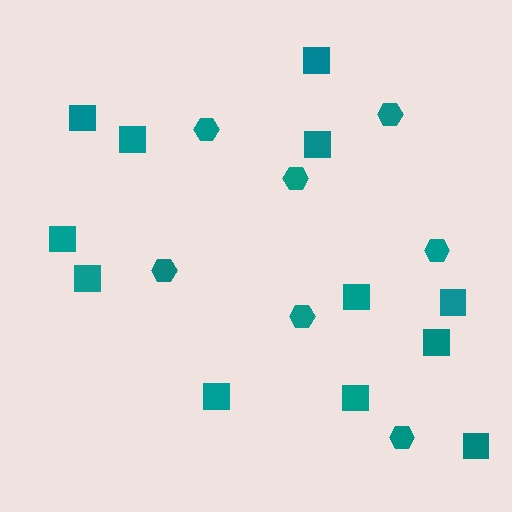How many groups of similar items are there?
There are 2 groups: one group of squares (12) and one group of hexagons (7).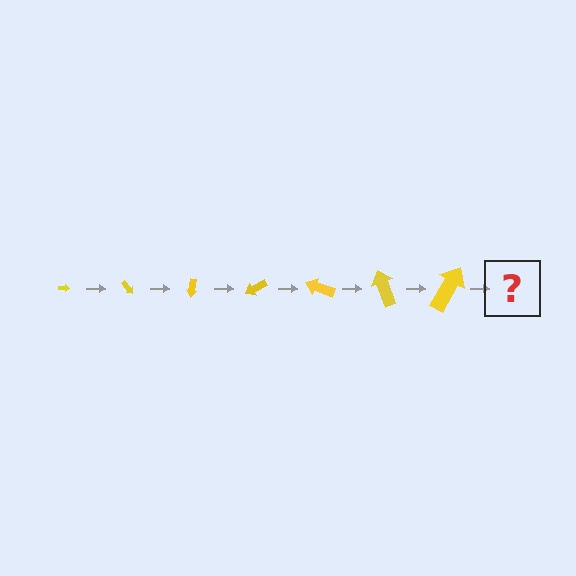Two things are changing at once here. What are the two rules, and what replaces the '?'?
The two rules are that the arrow grows larger each step and it rotates 50 degrees each step. The '?' should be an arrow, larger than the previous one and rotated 350 degrees from the start.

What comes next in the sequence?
The next element should be an arrow, larger than the previous one and rotated 350 degrees from the start.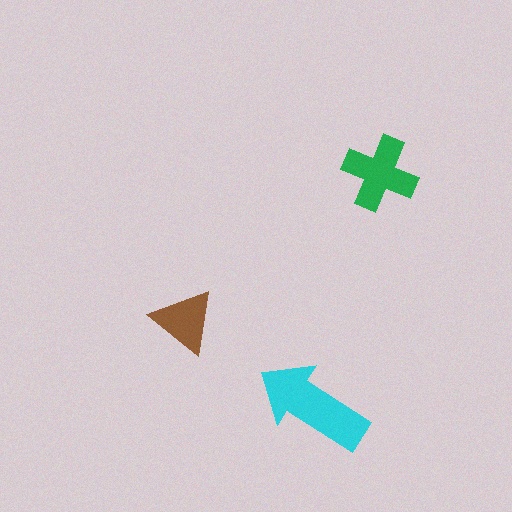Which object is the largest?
The cyan arrow.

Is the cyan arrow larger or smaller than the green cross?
Larger.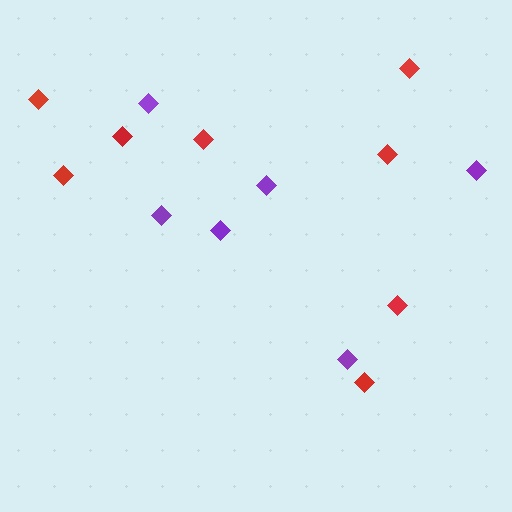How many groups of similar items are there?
There are 2 groups: one group of purple diamonds (6) and one group of red diamonds (8).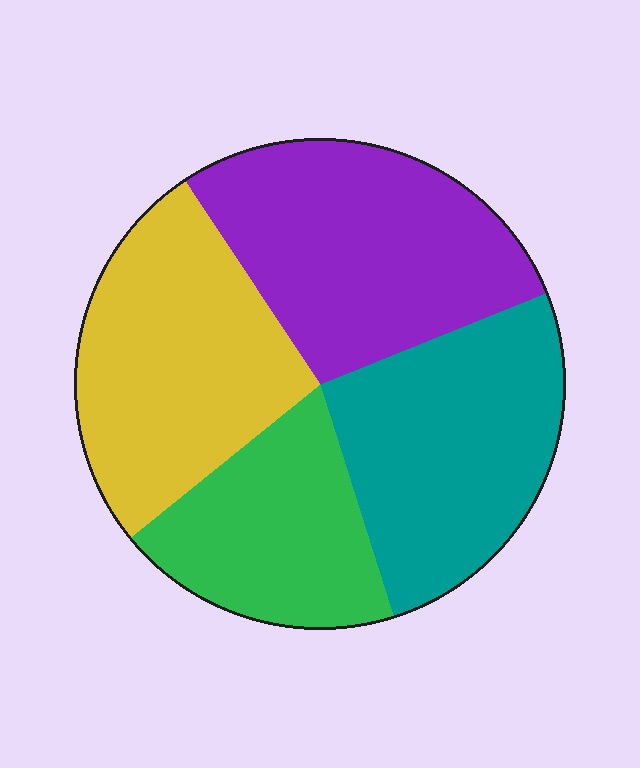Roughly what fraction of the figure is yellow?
Yellow takes up about one quarter (1/4) of the figure.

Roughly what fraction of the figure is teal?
Teal covers roughly 25% of the figure.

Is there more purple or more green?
Purple.